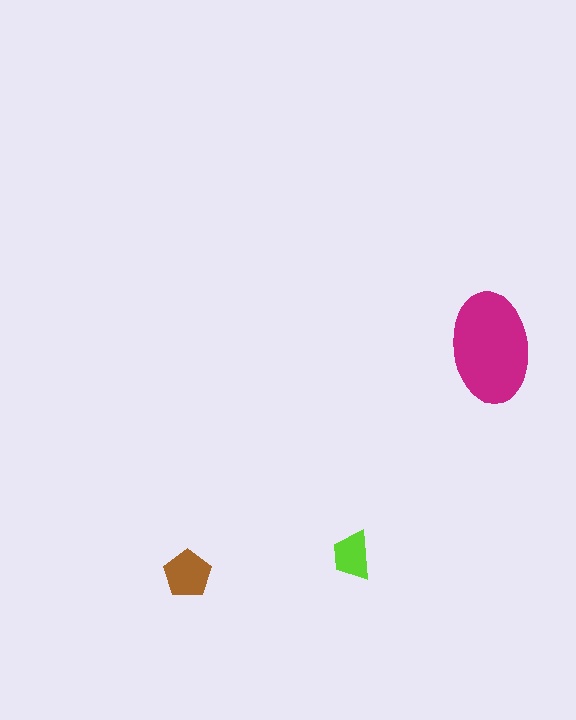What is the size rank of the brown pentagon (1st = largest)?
2nd.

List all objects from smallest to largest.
The lime trapezoid, the brown pentagon, the magenta ellipse.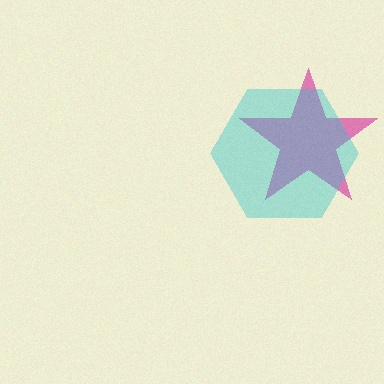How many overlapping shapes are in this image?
There are 2 overlapping shapes in the image.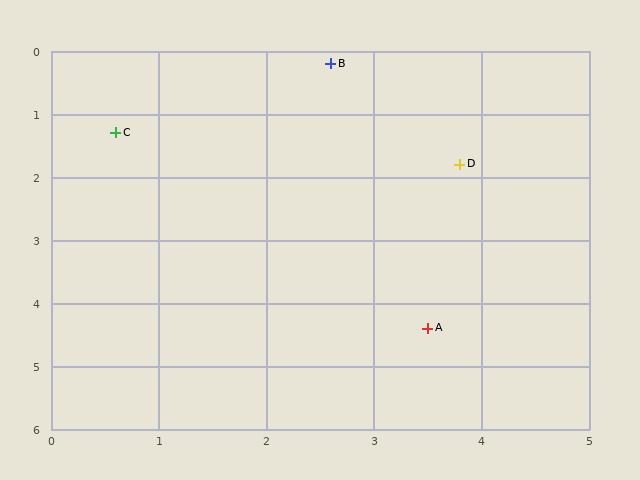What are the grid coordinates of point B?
Point B is at approximately (2.6, 0.2).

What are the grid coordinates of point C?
Point C is at approximately (0.6, 1.3).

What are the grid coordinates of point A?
Point A is at approximately (3.5, 4.4).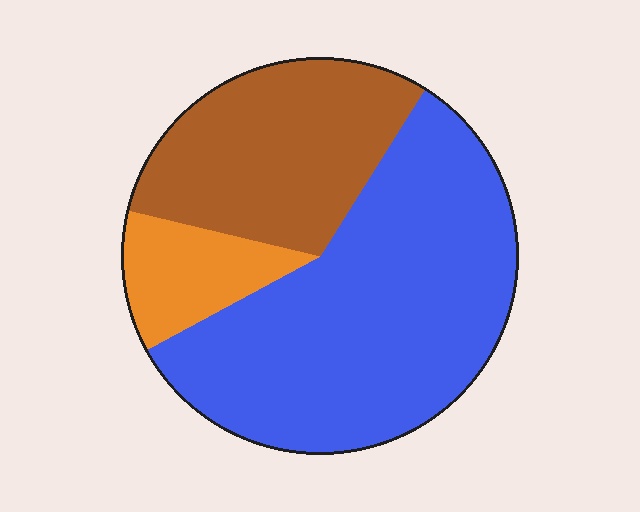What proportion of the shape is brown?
Brown takes up between a sixth and a third of the shape.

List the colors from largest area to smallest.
From largest to smallest: blue, brown, orange.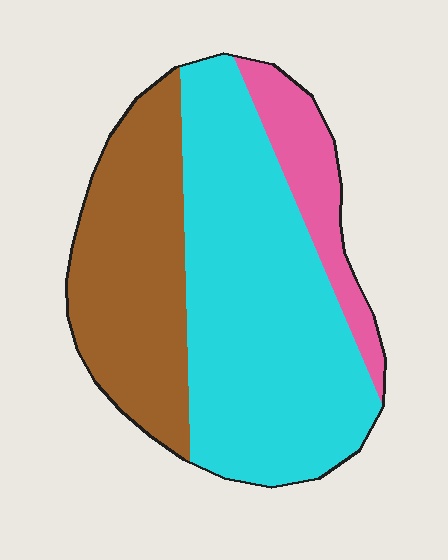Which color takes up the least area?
Pink, at roughly 15%.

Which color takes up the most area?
Cyan, at roughly 55%.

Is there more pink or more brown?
Brown.